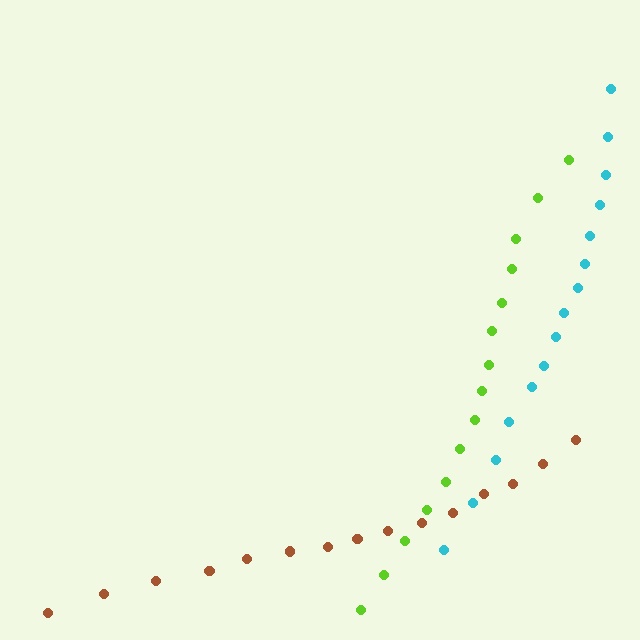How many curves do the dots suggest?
There are 3 distinct paths.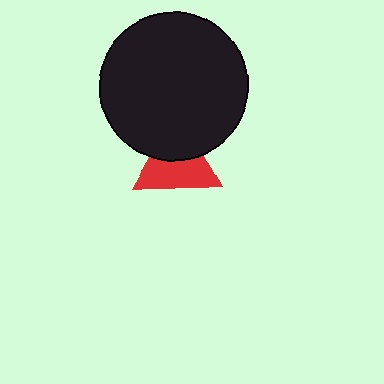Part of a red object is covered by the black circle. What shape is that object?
It is a triangle.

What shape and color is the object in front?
The object in front is a black circle.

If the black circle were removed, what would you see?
You would see the complete red triangle.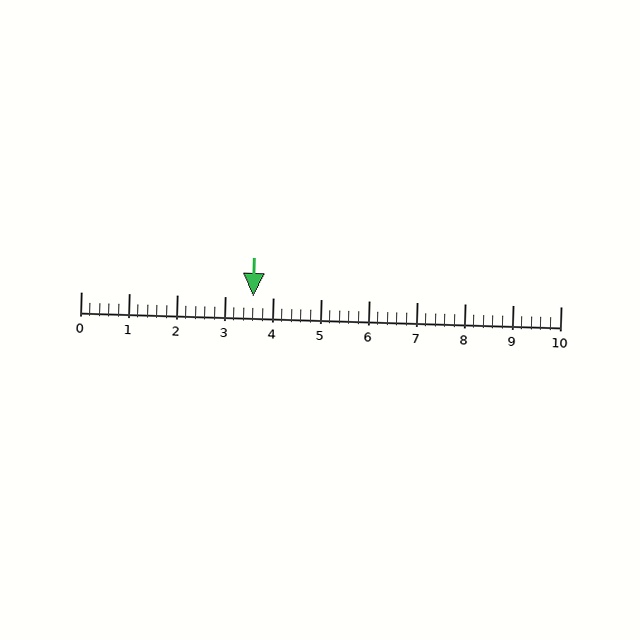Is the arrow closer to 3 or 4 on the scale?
The arrow is closer to 4.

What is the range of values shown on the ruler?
The ruler shows values from 0 to 10.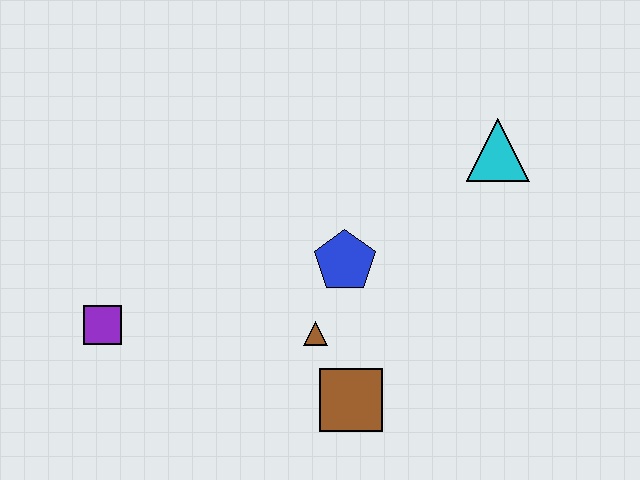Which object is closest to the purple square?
The brown triangle is closest to the purple square.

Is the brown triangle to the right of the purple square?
Yes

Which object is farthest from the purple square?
The cyan triangle is farthest from the purple square.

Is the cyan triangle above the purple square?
Yes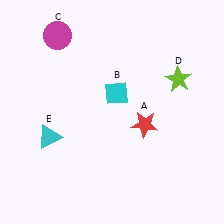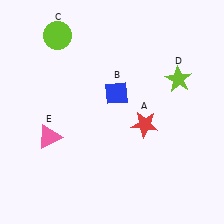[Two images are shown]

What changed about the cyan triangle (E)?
In Image 1, E is cyan. In Image 2, it changed to pink.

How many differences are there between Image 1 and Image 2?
There are 3 differences between the two images.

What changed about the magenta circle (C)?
In Image 1, C is magenta. In Image 2, it changed to lime.